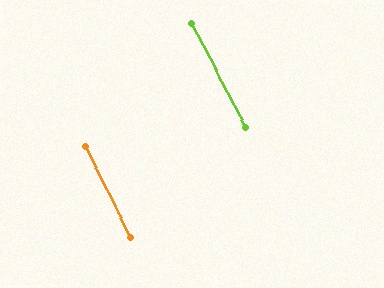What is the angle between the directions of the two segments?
Approximately 1 degree.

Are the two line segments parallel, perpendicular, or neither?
Parallel — their directions differ by only 1.0°.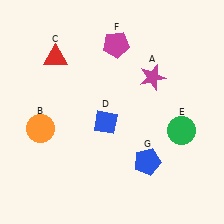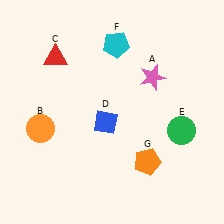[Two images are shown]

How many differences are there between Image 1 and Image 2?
There are 3 differences between the two images.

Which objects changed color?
A changed from magenta to pink. F changed from magenta to cyan. G changed from blue to orange.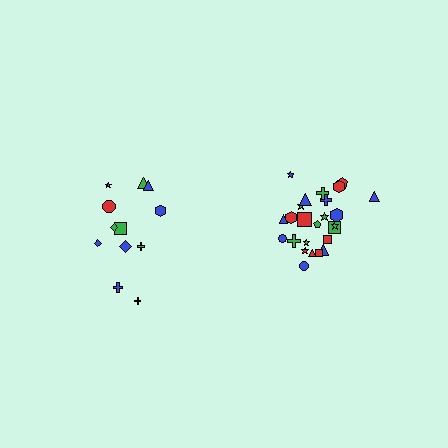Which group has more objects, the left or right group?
The right group.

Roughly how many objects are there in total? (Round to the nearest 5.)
Roughly 35 objects in total.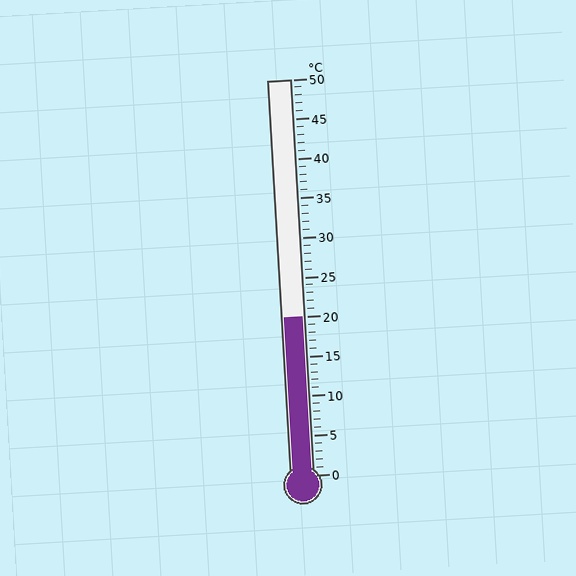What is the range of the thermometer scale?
The thermometer scale ranges from 0°C to 50°C.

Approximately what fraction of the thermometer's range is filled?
The thermometer is filled to approximately 40% of its range.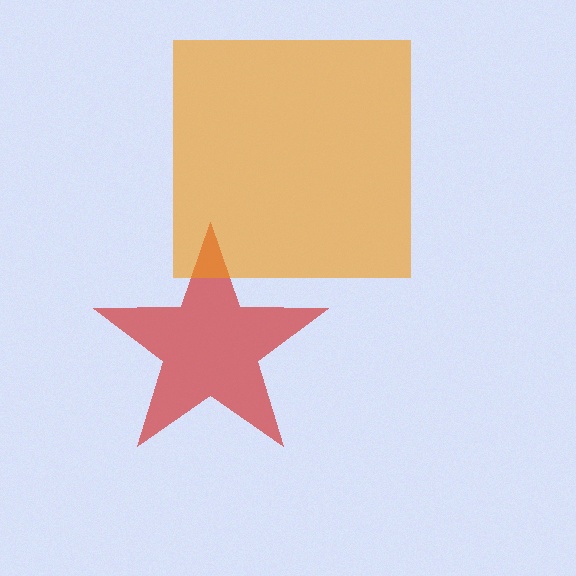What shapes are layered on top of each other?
The layered shapes are: a red star, an orange square.